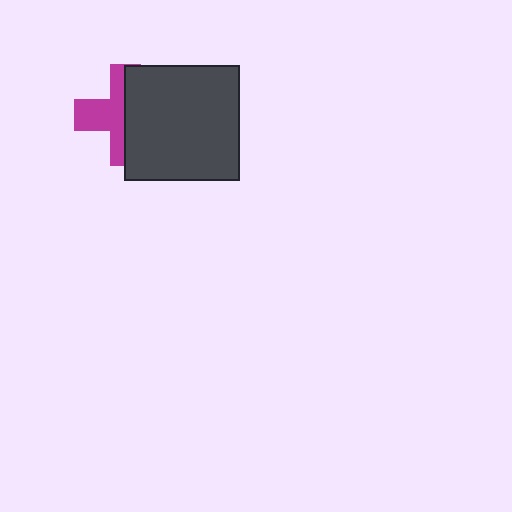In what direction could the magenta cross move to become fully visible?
The magenta cross could move left. That would shift it out from behind the dark gray square entirely.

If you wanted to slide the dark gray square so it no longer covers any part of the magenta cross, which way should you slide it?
Slide it right — that is the most direct way to separate the two shapes.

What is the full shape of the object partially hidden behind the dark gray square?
The partially hidden object is a magenta cross.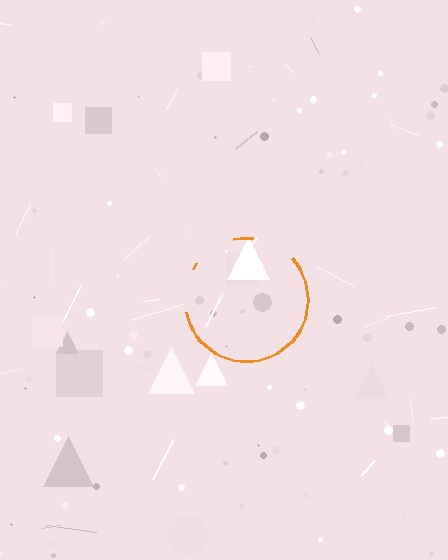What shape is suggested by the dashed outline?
The dashed outline suggests a circle.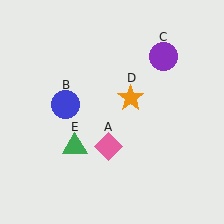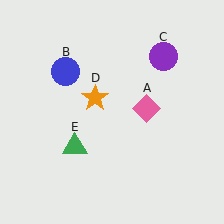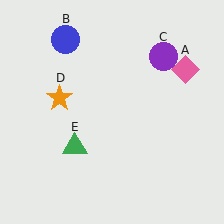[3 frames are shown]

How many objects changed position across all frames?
3 objects changed position: pink diamond (object A), blue circle (object B), orange star (object D).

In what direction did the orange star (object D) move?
The orange star (object D) moved left.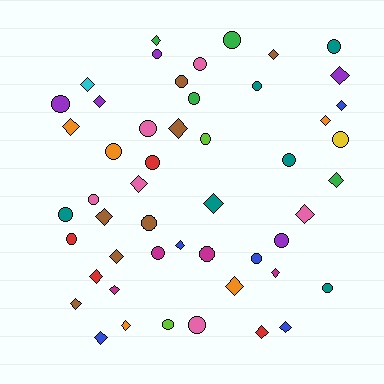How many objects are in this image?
There are 50 objects.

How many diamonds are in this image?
There are 25 diamonds.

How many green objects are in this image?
There are 4 green objects.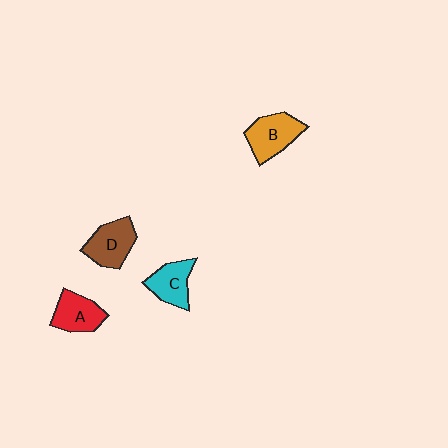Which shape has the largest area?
Shape B (orange).